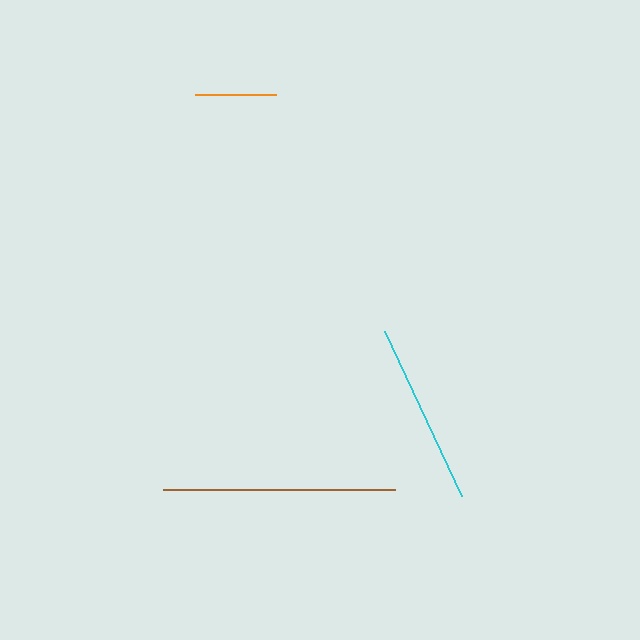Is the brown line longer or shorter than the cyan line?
The brown line is longer than the cyan line.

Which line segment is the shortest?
The orange line is the shortest at approximately 82 pixels.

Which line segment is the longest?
The brown line is the longest at approximately 232 pixels.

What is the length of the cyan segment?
The cyan segment is approximately 182 pixels long.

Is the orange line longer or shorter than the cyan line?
The cyan line is longer than the orange line.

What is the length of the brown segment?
The brown segment is approximately 232 pixels long.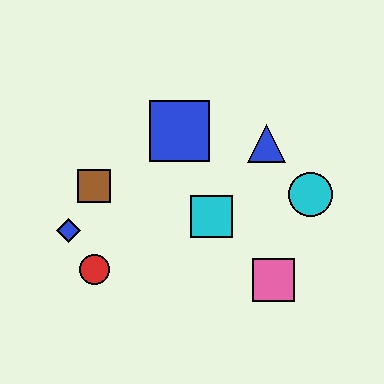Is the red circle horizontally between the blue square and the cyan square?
No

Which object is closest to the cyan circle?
The blue triangle is closest to the cyan circle.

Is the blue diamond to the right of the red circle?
No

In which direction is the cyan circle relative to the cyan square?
The cyan circle is to the right of the cyan square.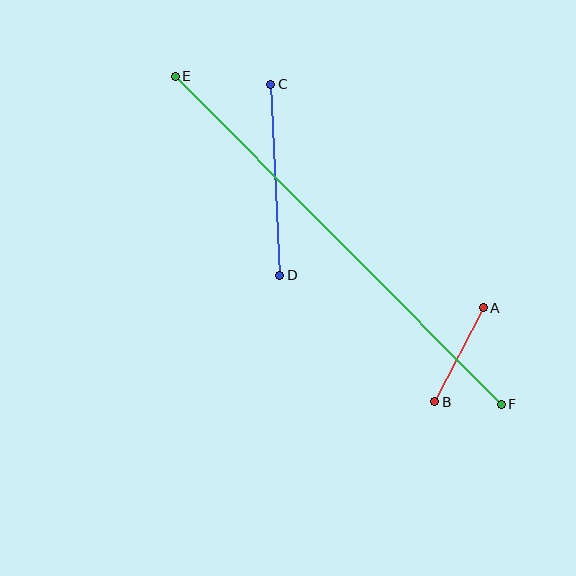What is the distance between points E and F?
The distance is approximately 462 pixels.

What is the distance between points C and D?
The distance is approximately 191 pixels.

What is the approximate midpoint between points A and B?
The midpoint is at approximately (459, 355) pixels.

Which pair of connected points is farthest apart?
Points E and F are farthest apart.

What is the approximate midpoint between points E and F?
The midpoint is at approximately (338, 240) pixels.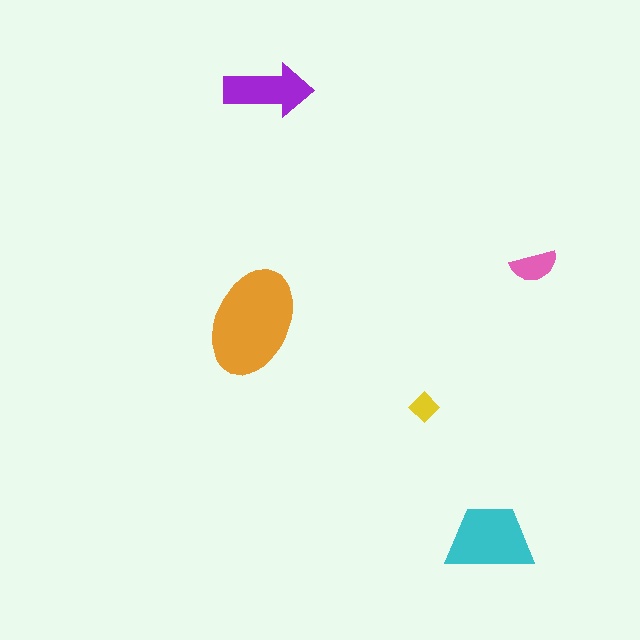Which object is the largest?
The orange ellipse.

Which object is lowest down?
The cyan trapezoid is bottommost.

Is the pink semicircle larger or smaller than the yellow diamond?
Larger.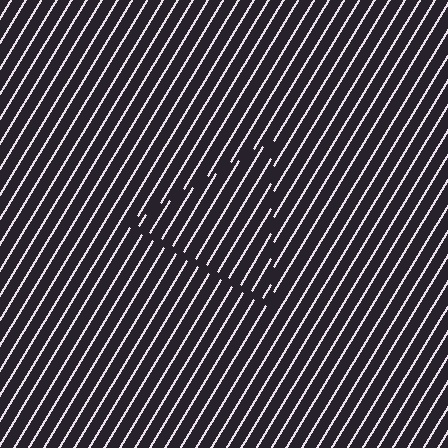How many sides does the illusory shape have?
3 sides — the line-ends trace a triangle.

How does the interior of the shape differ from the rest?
The interior of the shape contains the same grating, shifted by half a period — the contour is defined by the phase discontinuity where line-ends from the inner and outer gratings abut.